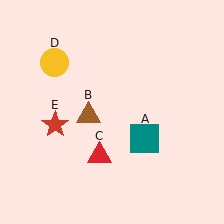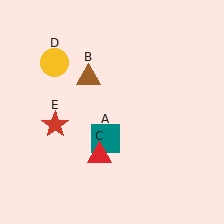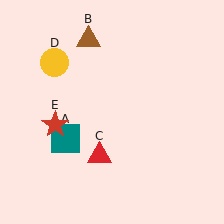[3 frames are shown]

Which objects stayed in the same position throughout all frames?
Red triangle (object C) and yellow circle (object D) and red star (object E) remained stationary.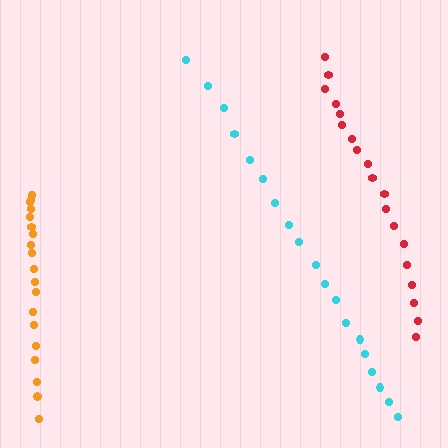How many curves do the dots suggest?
There are 3 distinct paths.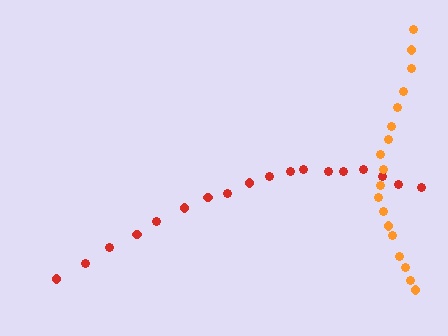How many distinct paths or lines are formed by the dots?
There are 2 distinct paths.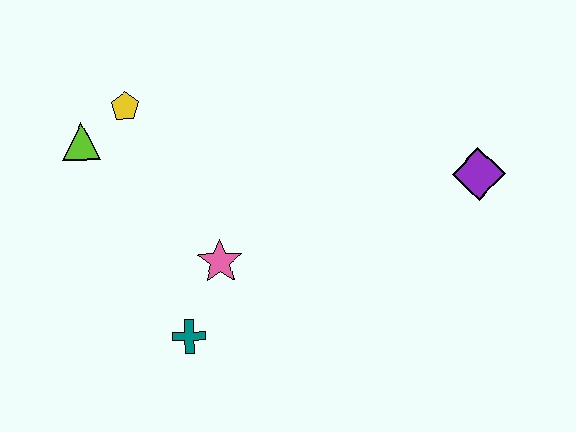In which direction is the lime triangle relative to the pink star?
The lime triangle is to the left of the pink star.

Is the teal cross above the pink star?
No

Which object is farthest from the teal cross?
The purple diamond is farthest from the teal cross.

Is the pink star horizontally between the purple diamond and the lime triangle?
Yes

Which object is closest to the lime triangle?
The yellow pentagon is closest to the lime triangle.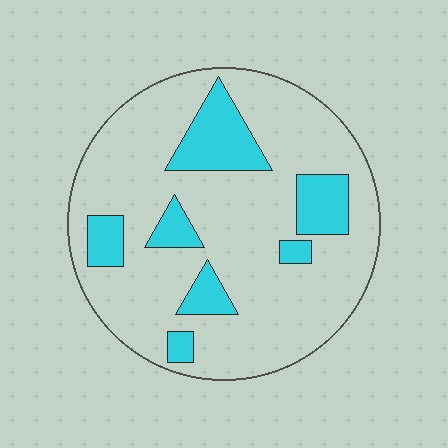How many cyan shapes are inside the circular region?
7.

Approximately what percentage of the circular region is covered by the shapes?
Approximately 20%.